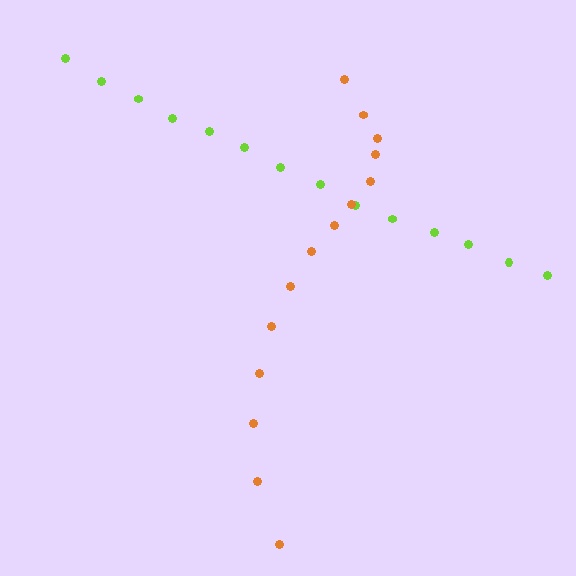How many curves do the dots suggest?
There are 2 distinct paths.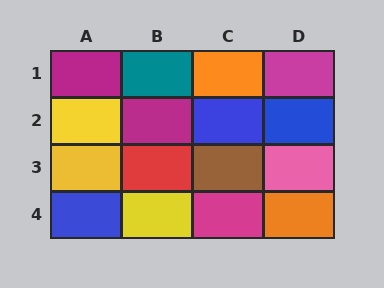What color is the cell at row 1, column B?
Teal.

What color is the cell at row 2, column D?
Blue.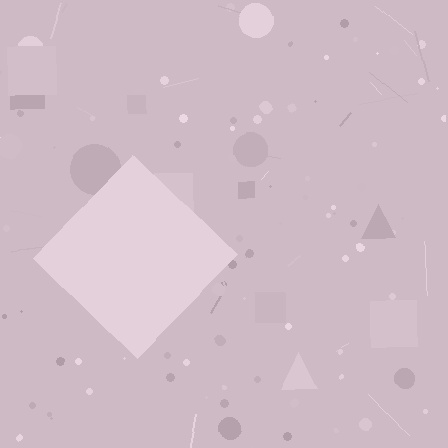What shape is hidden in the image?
A diamond is hidden in the image.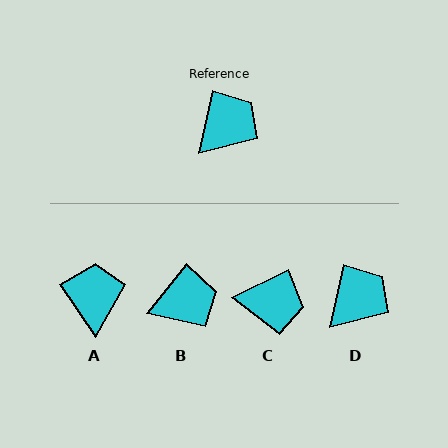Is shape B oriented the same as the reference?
No, it is off by about 26 degrees.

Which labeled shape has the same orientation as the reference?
D.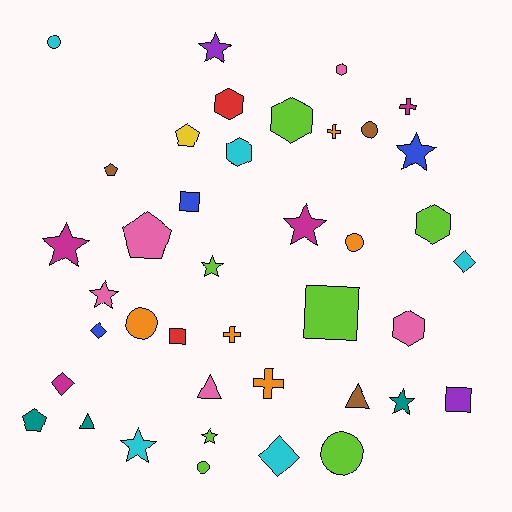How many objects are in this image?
There are 40 objects.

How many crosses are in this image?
There are 4 crosses.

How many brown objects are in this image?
There are 3 brown objects.